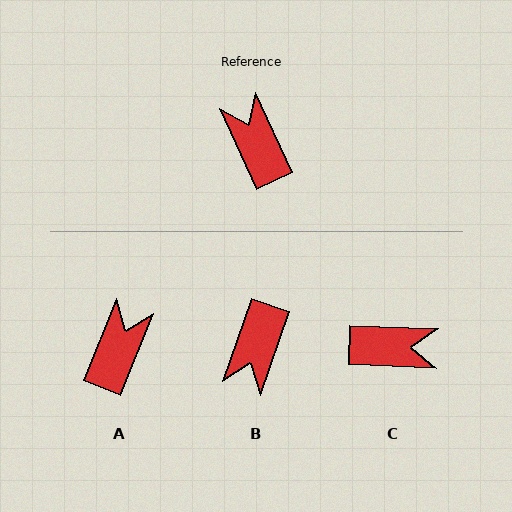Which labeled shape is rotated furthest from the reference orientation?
B, about 136 degrees away.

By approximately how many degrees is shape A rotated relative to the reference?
Approximately 47 degrees clockwise.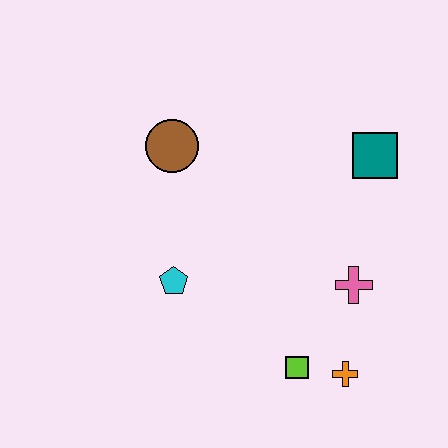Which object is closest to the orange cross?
The lime square is closest to the orange cross.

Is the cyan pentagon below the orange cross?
No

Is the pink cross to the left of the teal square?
Yes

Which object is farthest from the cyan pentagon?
The teal square is farthest from the cyan pentagon.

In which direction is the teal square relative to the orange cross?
The teal square is above the orange cross.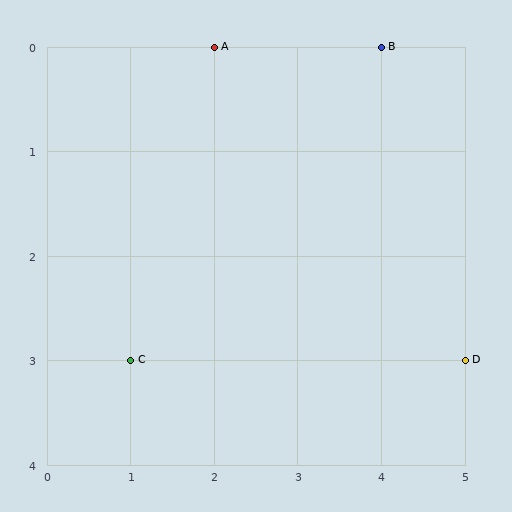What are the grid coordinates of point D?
Point D is at grid coordinates (5, 3).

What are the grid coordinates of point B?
Point B is at grid coordinates (4, 0).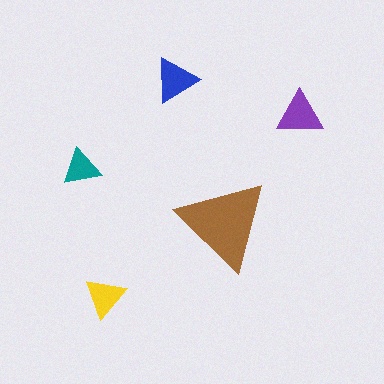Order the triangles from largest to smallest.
the brown one, the purple one, the blue one, the yellow one, the teal one.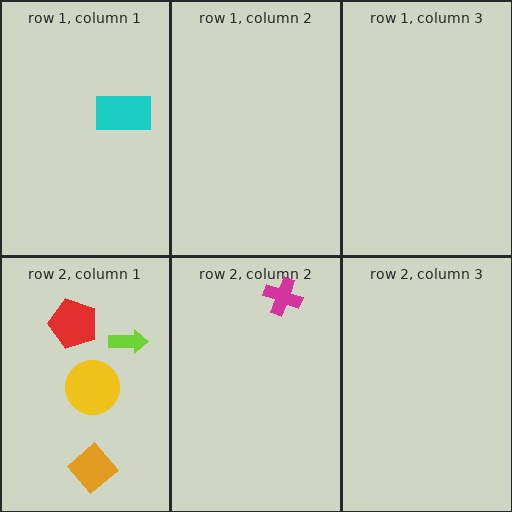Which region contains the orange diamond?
The row 2, column 1 region.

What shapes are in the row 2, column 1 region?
The orange diamond, the lime arrow, the red pentagon, the yellow circle.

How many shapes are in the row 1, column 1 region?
1.